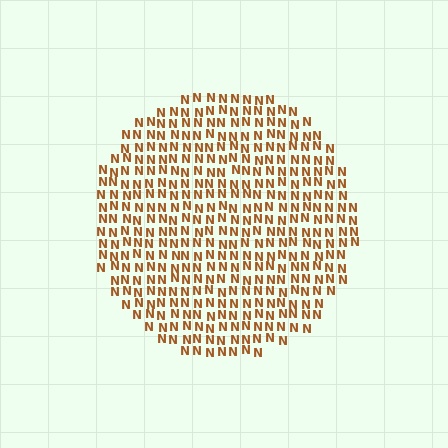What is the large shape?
The large shape is a circle.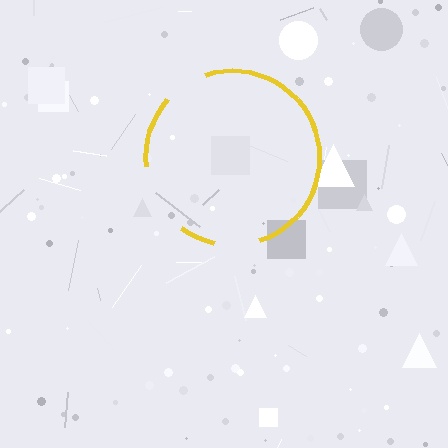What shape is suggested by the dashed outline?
The dashed outline suggests a circle.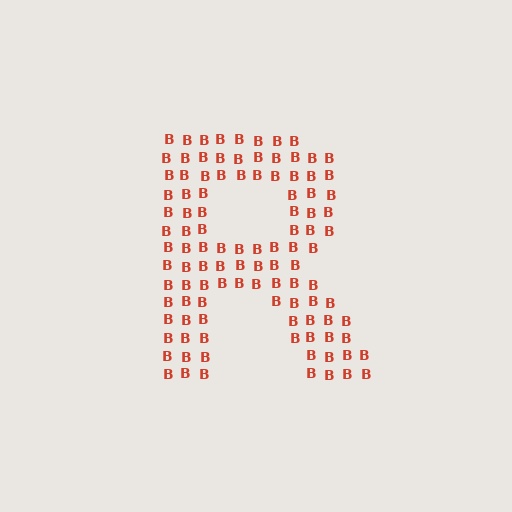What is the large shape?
The large shape is the letter R.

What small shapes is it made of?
It is made of small letter B's.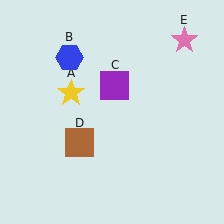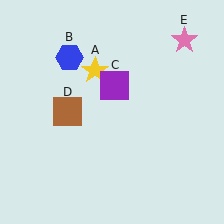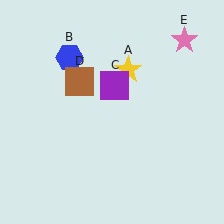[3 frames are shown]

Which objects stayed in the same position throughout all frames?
Blue hexagon (object B) and purple square (object C) and pink star (object E) remained stationary.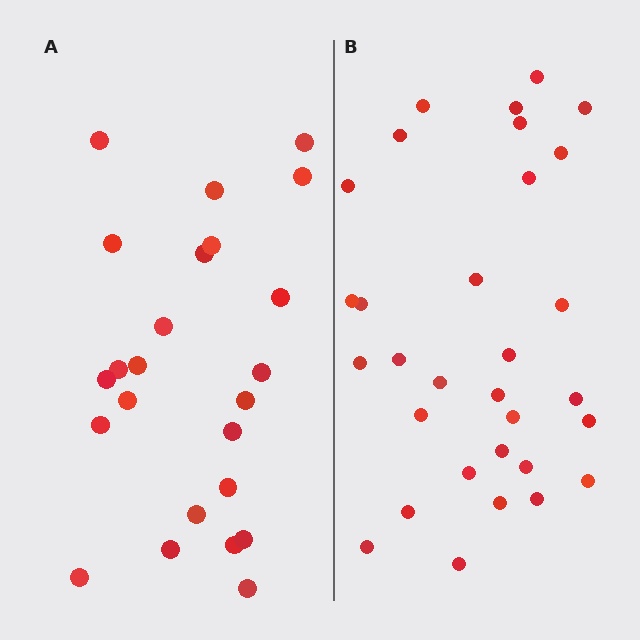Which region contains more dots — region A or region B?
Region B (the right region) has more dots.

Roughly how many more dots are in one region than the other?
Region B has roughly 8 or so more dots than region A.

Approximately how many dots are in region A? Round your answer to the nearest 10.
About 20 dots. (The exact count is 24, which rounds to 20.)